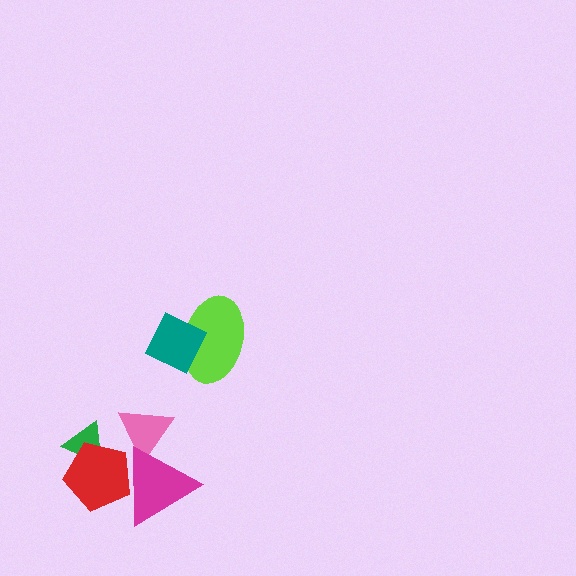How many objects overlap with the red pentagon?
2 objects overlap with the red pentagon.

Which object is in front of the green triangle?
The red pentagon is in front of the green triangle.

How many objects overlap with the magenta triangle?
2 objects overlap with the magenta triangle.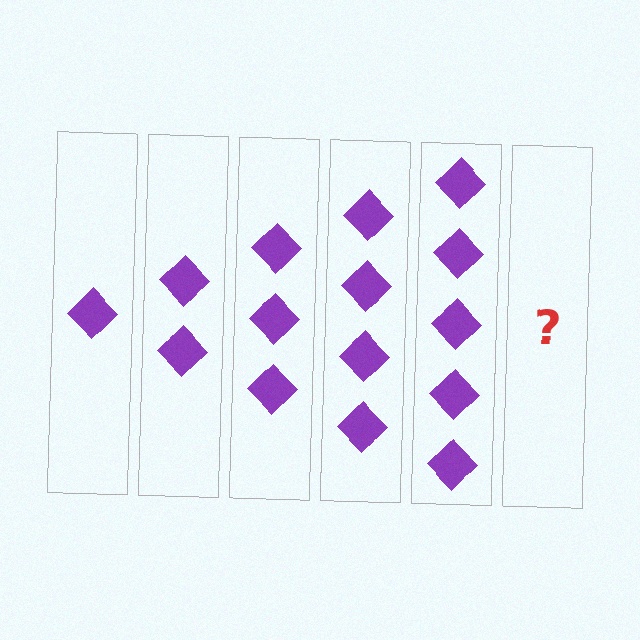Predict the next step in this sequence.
The next step is 6 diamonds.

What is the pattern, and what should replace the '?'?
The pattern is that each step adds one more diamond. The '?' should be 6 diamonds.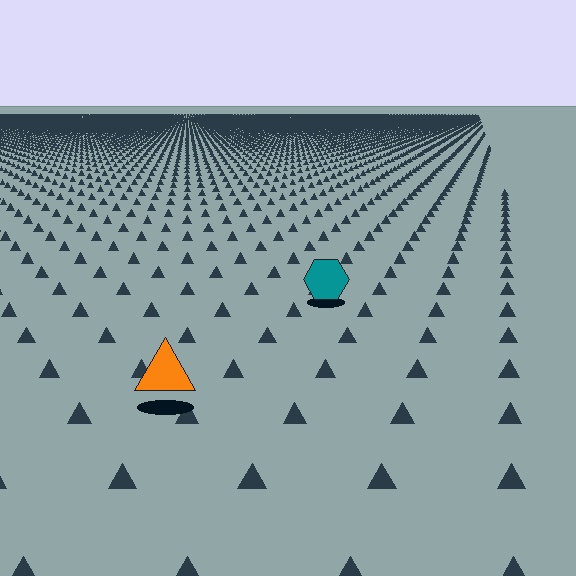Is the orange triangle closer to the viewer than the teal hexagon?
Yes. The orange triangle is closer — you can tell from the texture gradient: the ground texture is coarser near it.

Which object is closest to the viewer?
The orange triangle is closest. The texture marks near it are larger and more spread out.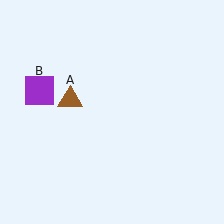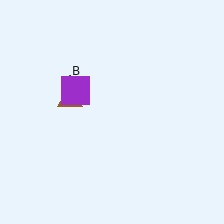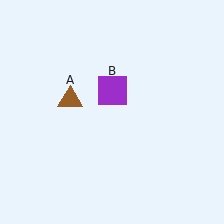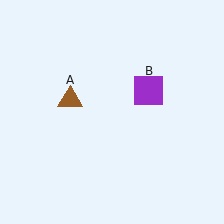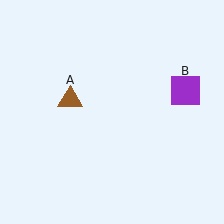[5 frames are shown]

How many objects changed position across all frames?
1 object changed position: purple square (object B).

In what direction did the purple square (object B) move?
The purple square (object B) moved right.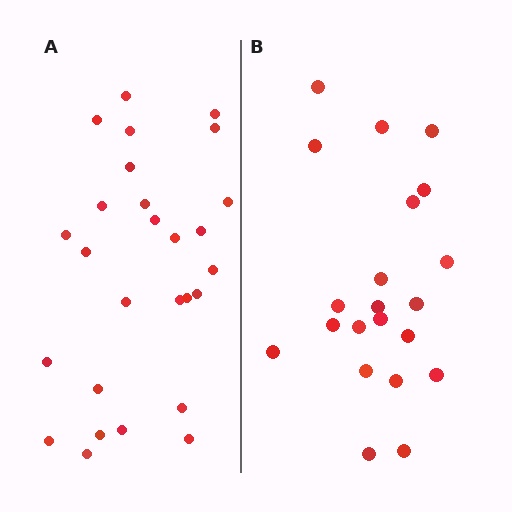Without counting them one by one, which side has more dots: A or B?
Region A (the left region) has more dots.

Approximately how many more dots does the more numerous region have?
Region A has about 6 more dots than region B.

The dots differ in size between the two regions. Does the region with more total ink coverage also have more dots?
No. Region B has more total ink coverage because its dots are larger, but region A actually contains more individual dots. Total area can be misleading — the number of items is what matters here.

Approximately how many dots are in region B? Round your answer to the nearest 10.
About 20 dots. (The exact count is 21, which rounds to 20.)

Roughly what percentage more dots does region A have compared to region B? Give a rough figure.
About 30% more.